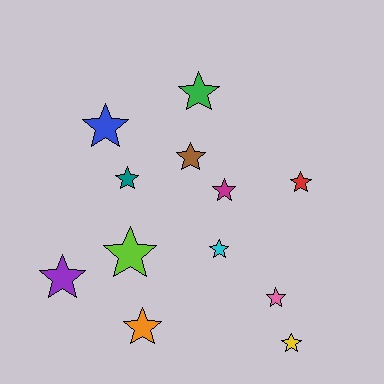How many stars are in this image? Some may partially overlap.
There are 12 stars.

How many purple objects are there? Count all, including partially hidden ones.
There is 1 purple object.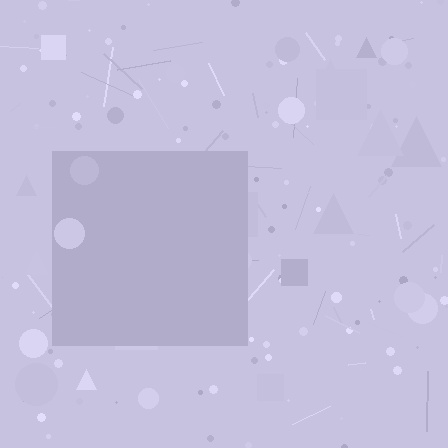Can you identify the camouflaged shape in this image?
The camouflaged shape is a square.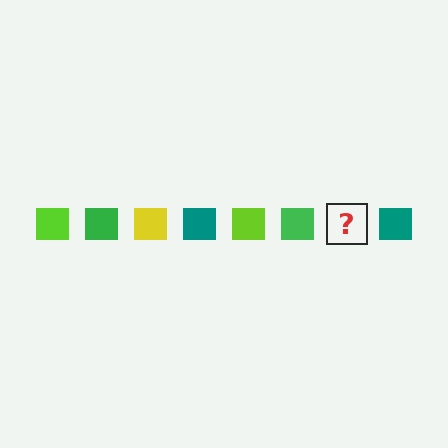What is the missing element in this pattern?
The missing element is a yellow square.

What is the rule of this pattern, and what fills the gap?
The rule is that the pattern cycles through lime, green, yellow, teal squares. The gap should be filled with a yellow square.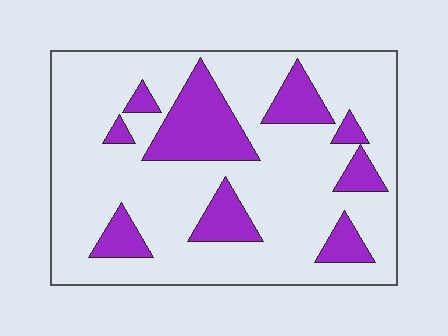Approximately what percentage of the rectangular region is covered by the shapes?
Approximately 20%.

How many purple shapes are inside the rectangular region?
9.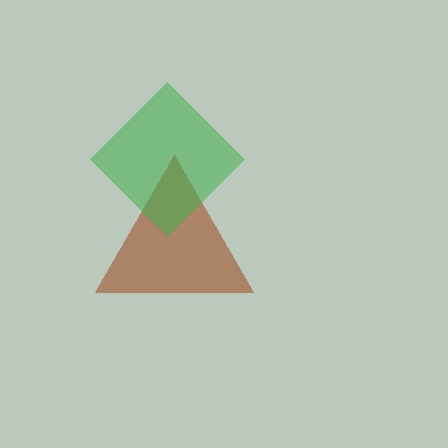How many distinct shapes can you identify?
There are 2 distinct shapes: a brown triangle, a green diamond.